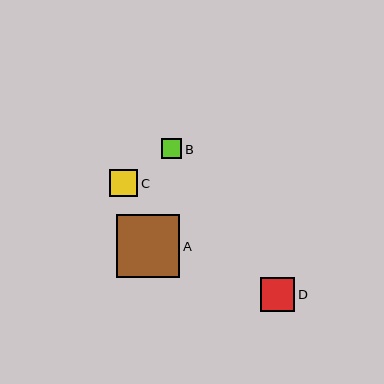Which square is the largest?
Square A is the largest with a size of approximately 64 pixels.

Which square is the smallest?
Square B is the smallest with a size of approximately 20 pixels.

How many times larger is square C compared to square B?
Square C is approximately 1.4 times the size of square B.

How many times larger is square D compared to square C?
Square D is approximately 1.2 times the size of square C.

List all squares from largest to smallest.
From largest to smallest: A, D, C, B.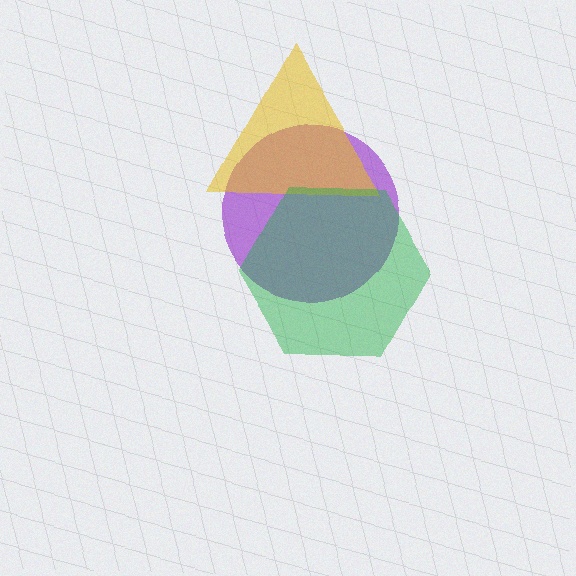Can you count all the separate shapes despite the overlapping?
Yes, there are 3 separate shapes.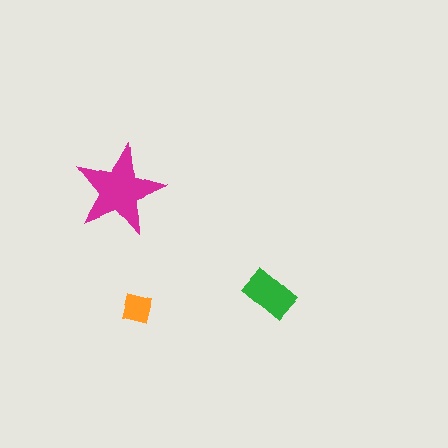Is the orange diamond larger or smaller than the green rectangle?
Smaller.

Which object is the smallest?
The orange diamond.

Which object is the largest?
The magenta star.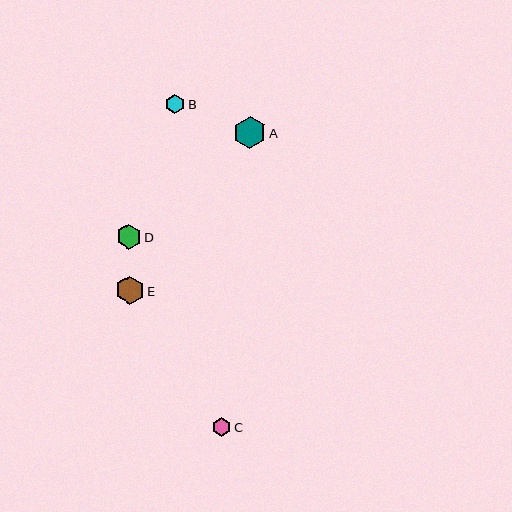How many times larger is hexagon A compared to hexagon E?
Hexagon A is approximately 1.1 times the size of hexagon E.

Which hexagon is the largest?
Hexagon A is the largest with a size of approximately 32 pixels.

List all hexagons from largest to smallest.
From largest to smallest: A, E, D, B, C.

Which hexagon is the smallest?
Hexagon C is the smallest with a size of approximately 18 pixels.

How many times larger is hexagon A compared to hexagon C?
Hexagon A is approximately 1.8 times the size of hexagon C.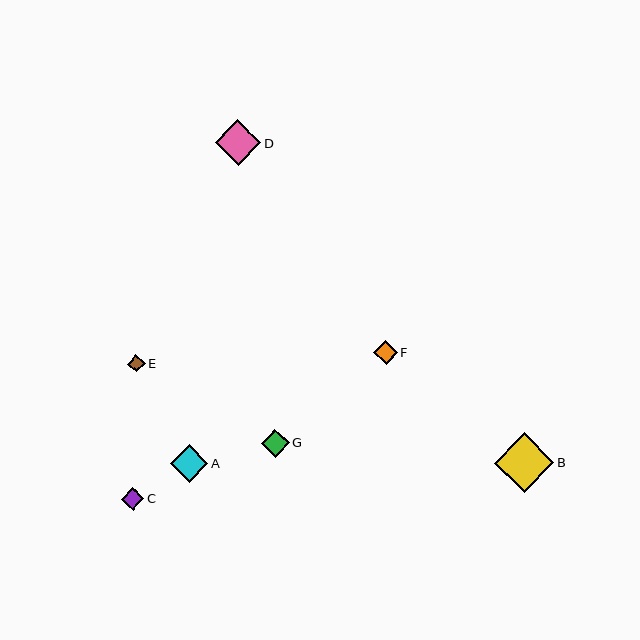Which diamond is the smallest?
Diamond E is the smallest with a size of approximately 17 pixels.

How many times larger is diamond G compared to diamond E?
Diamond G is approximately 1.6 times the size of diamond E.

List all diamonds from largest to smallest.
From largest to smallest: B, D, A, G, F, C, E.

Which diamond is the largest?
Diamond B is the largest with a size of approximately 60 pixels.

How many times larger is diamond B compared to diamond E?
Diamond B is approximately 3.4 times the size of diamond E.